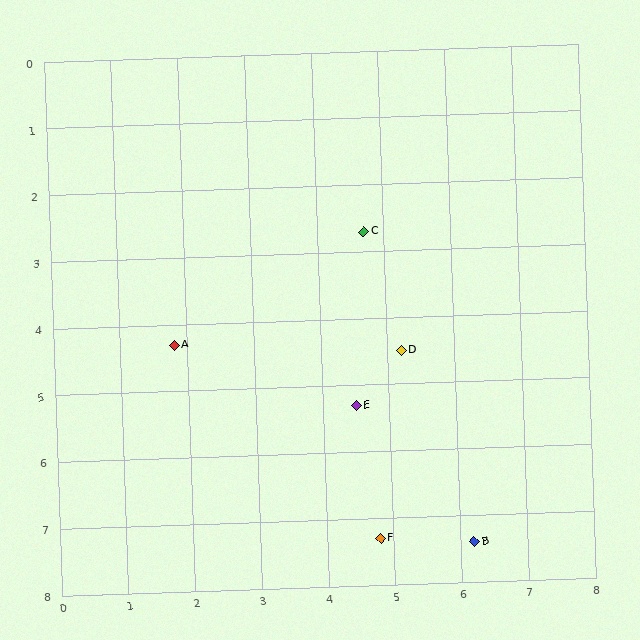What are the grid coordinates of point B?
Point B is at approximately (6.2, 7.4).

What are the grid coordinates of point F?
Point F is at approximately (4.8, 7.3).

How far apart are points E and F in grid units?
Points E and F are about 2.0 grid units apart.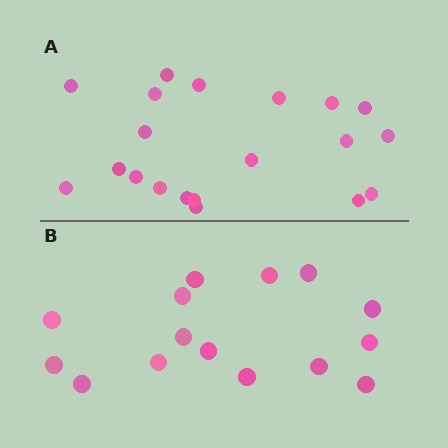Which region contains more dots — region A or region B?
Region A (the top region) has more dots.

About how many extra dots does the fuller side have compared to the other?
Region A has about 5 more dots than region B.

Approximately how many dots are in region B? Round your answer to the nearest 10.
About 20 dots. (The exact count is 15, which rounds to 20.)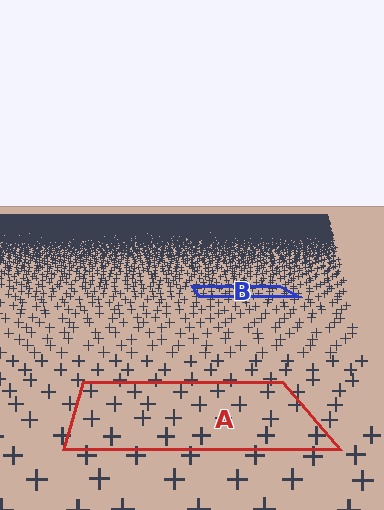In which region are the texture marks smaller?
The texture marks are smaller in region B, because it is farther away.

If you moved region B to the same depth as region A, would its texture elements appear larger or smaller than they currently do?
They would appear larger. At a closer depth, the same texture elements are projected at a bigger on-screen size.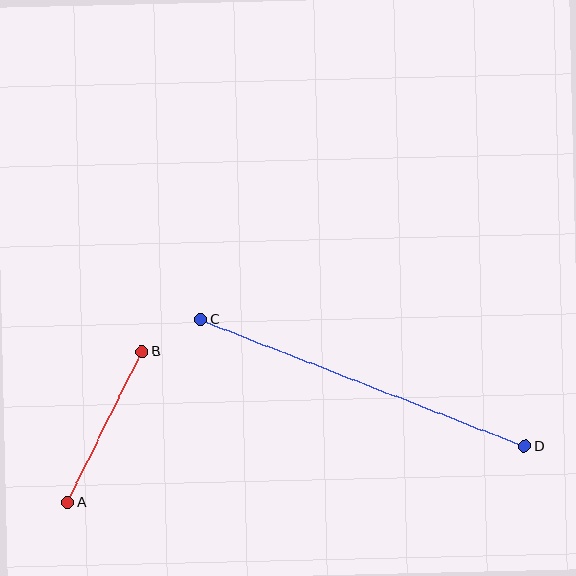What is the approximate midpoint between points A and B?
The midpoint is at approximately (105, 427) pixels.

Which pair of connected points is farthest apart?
Points C and D are farthest apart.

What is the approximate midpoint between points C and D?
The midpoint is at approximately (363, 383) pixels.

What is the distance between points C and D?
The distance is approximately 348 pixels.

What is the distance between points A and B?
The distance is approximately 168 pixels.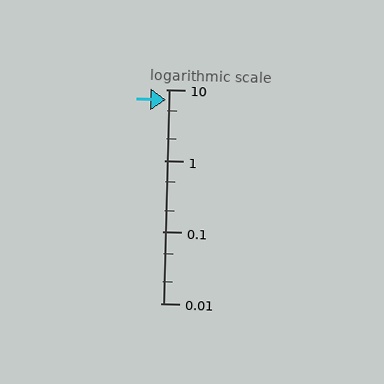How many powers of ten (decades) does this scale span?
The scale spans 3 decades, from 0.01 to 10.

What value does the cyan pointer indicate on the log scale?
The pointer indicates approximately 7.2.